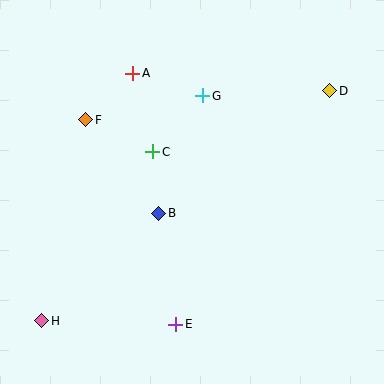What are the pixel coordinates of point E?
Point E is at (176, 324).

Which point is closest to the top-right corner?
Point D is closest to the top-right corner.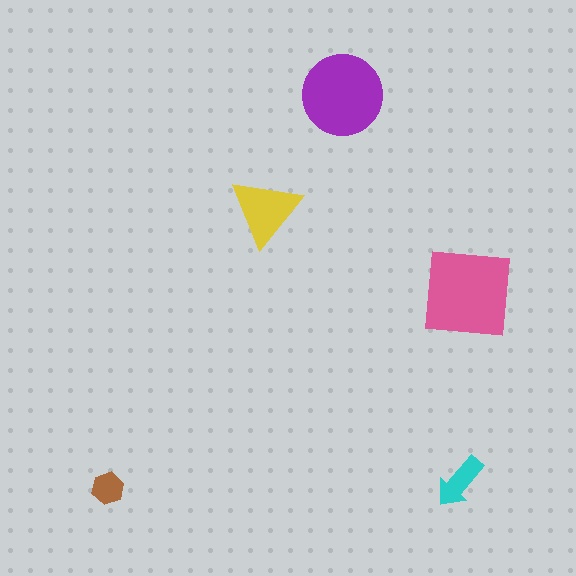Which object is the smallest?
The brown hexagon.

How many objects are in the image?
There are 5 objects in the image.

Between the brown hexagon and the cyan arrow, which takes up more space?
The cyan arrow.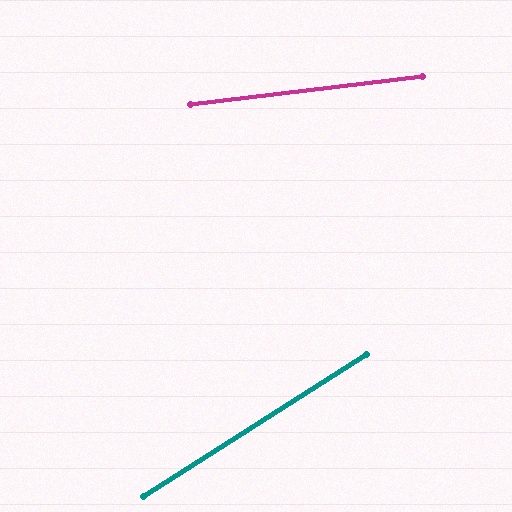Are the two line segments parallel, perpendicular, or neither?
Neither parallel nor perpendicular — they differ by about 26°.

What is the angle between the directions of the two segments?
Approximately 26 degrees.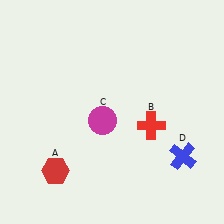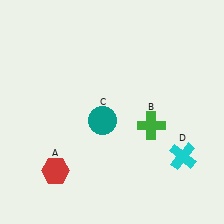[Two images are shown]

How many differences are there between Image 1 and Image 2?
There are 3 differences between the two images.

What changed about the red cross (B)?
In Image 1, B is red. In Image 2, it changed to green.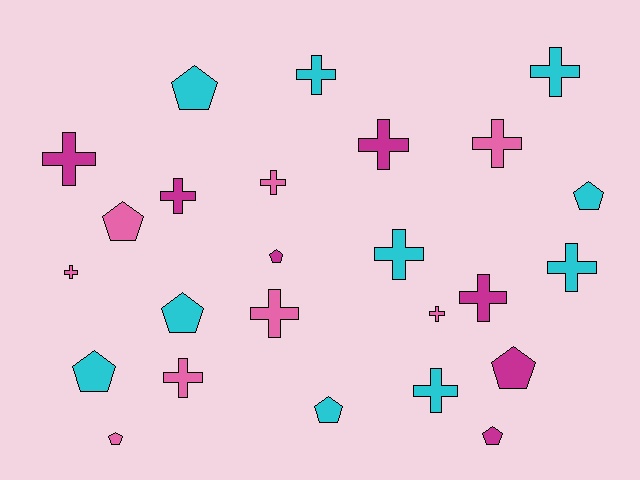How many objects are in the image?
There are 25 objects.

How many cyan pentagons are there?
There are 5 cyan pentagons.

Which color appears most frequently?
Cyan, with 10 objects.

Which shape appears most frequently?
Cross, with 15 objects.